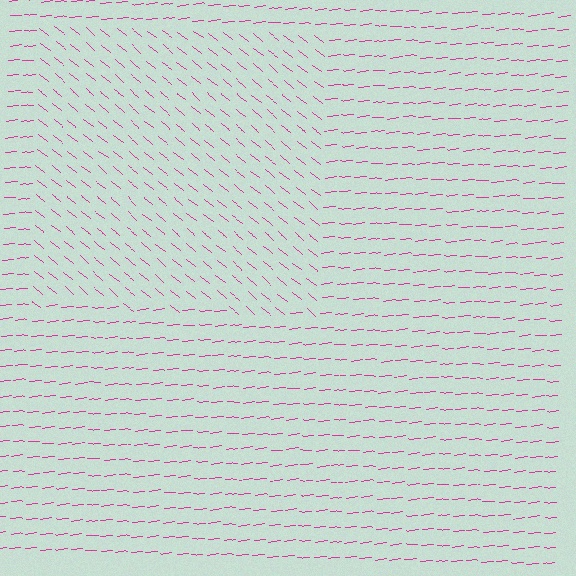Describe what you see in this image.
The image is filled with small magenta line segments. A rectangle region in the image has lines oriented differently from the surrounding lines, creating a visible texture boundary.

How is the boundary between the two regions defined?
The boundary is defined purely by a change in line orientation (approximately 45 degrees difference). All lines are the same color and thickness.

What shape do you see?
I see a rectangle.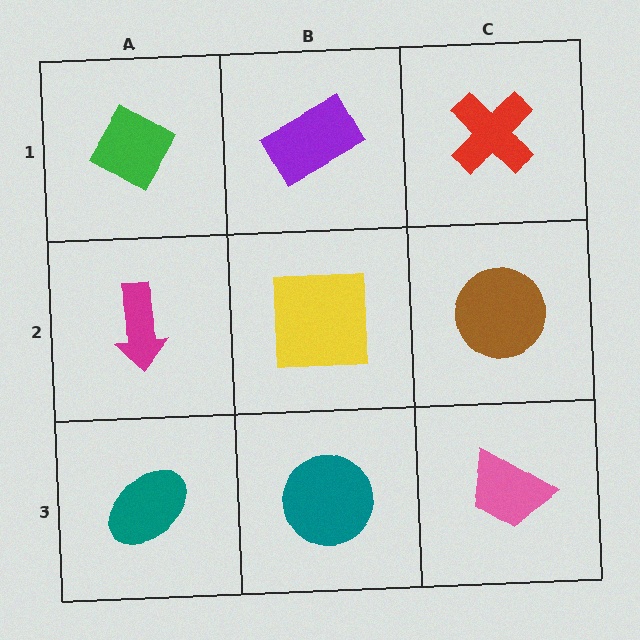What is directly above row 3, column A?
A magenta arrow.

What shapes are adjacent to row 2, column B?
A purple rectangle (row 1, column B), a teal circle (row 3, column B), a magenta arrow (row 2, column A), a brown circle (row 2, column C).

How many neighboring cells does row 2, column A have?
3.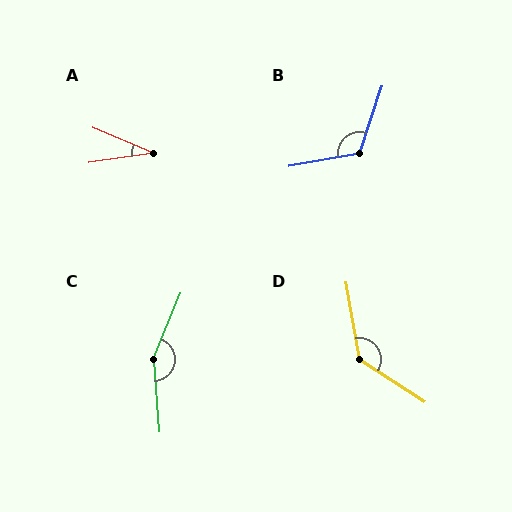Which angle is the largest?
C, at approximately 154 degrees.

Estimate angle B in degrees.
Approximately 119 degrees.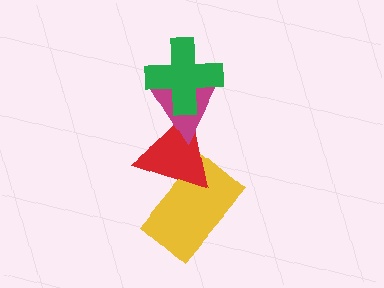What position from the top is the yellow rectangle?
The yellow rectangle is 4th from the top.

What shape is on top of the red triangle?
The magenta triangle is on top of the red triangle.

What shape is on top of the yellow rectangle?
The red triangle is on top of the yellow rectangle.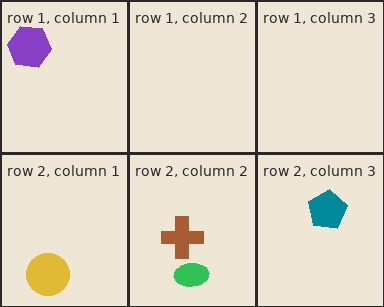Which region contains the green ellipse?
The row 2, column 2 region.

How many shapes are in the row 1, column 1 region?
1.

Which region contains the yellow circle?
The row 2, column 1 region.